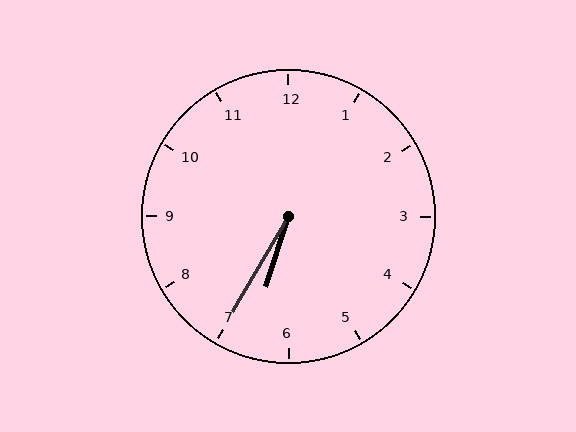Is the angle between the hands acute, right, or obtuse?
It is acute.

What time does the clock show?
6:35.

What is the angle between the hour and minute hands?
Approximately 12 degrees.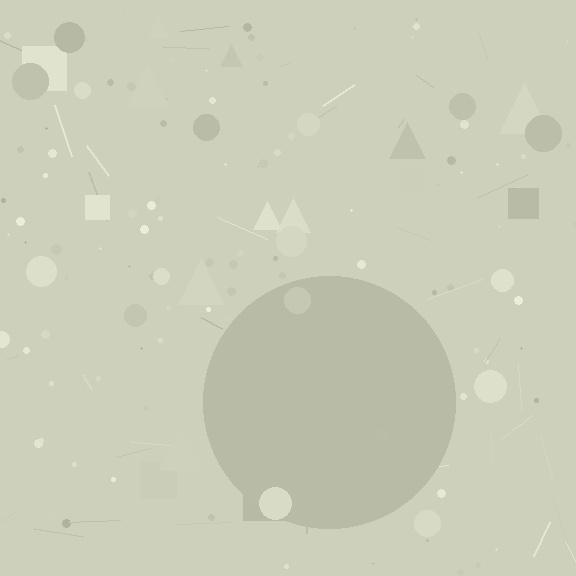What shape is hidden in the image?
A circle is hidden in the image.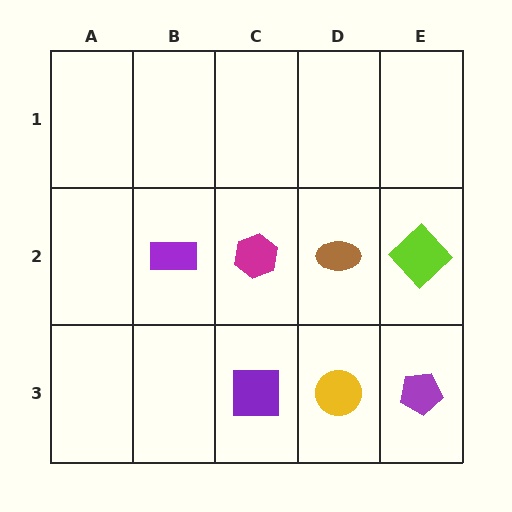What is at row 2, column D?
A brown ellipse.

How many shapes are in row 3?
3 shapes.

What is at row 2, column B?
A purple rectangle.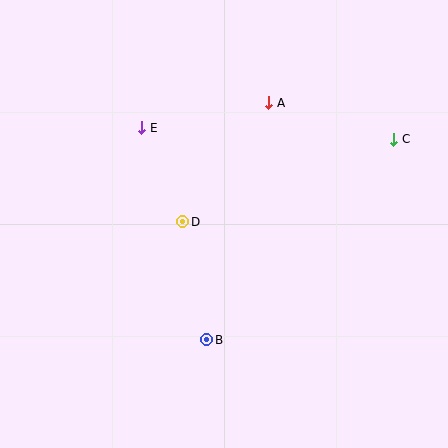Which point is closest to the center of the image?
Point D at (183, 222) is closest to the center.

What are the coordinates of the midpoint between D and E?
The midpoint between D and E is at (162, 175).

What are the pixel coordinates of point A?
Point A is at (269, 103).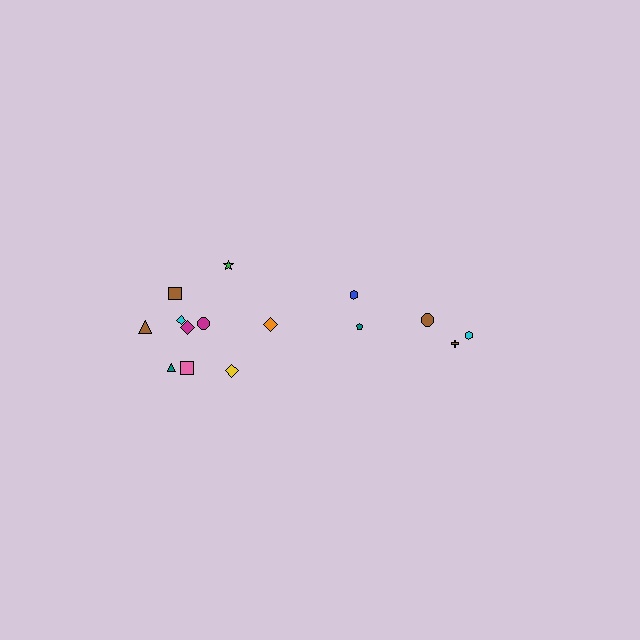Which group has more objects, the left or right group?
The left group.